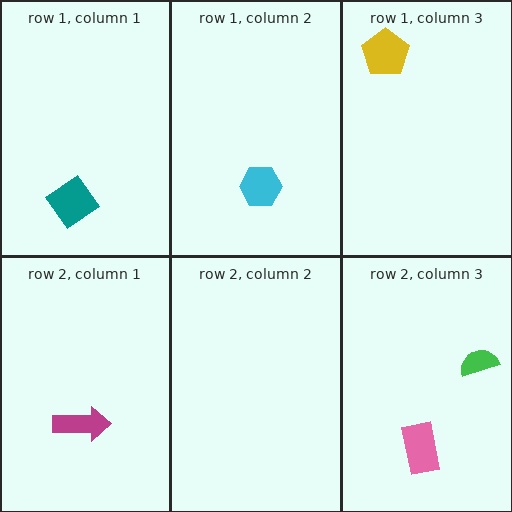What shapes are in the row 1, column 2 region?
The cyan hexagon.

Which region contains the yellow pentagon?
The row 1, column 3 region.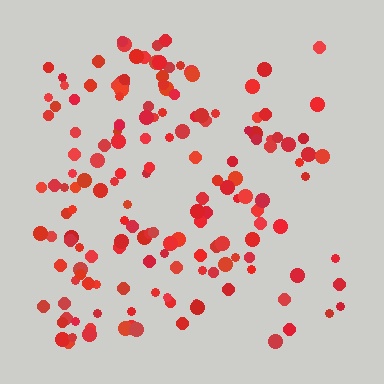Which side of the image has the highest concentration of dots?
The left.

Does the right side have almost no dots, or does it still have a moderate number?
Still a moderate number, just noticeably fewer than the left.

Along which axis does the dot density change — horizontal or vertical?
Horizontal.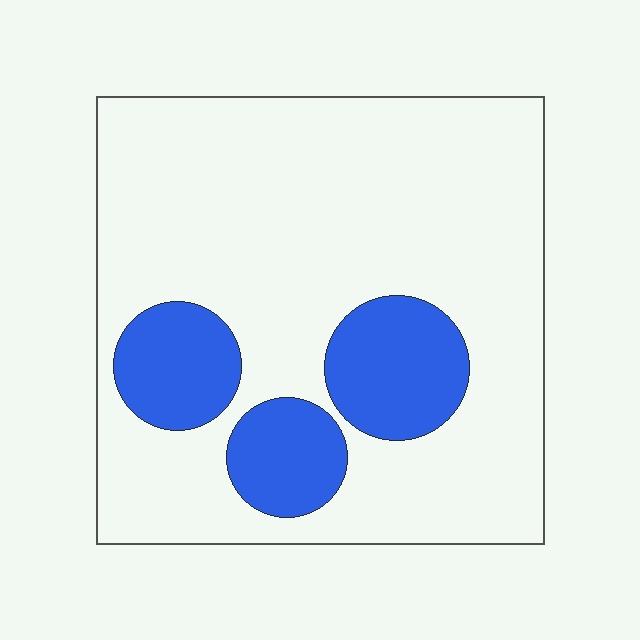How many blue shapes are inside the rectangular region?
3.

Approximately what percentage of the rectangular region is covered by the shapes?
Approximately 20%.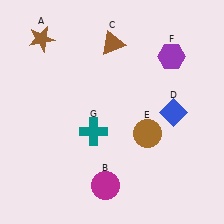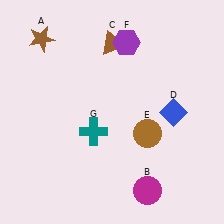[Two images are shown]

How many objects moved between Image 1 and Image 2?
2 objects moved between the two images.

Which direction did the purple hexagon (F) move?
The purple hexagon (F) moved left.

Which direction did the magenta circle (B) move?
The magenta circle (B) moved right.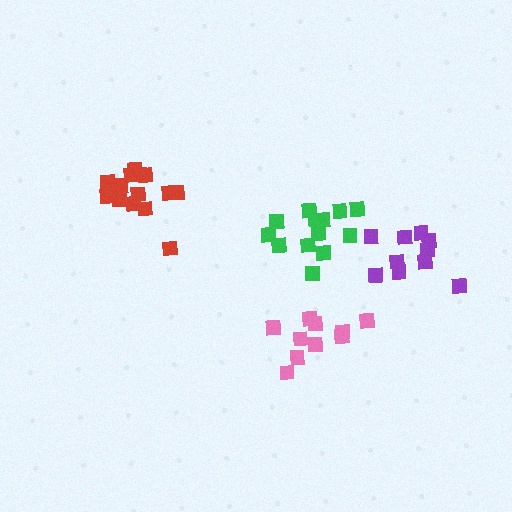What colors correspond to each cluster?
The clusters are colored: green, purple, pink, red.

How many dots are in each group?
Group 1: 13 dots, Group 2: 10 dots, Group 3: 10 dots, Group 4: 14 dots (47 total).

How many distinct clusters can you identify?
There are 4 distinct clusters.